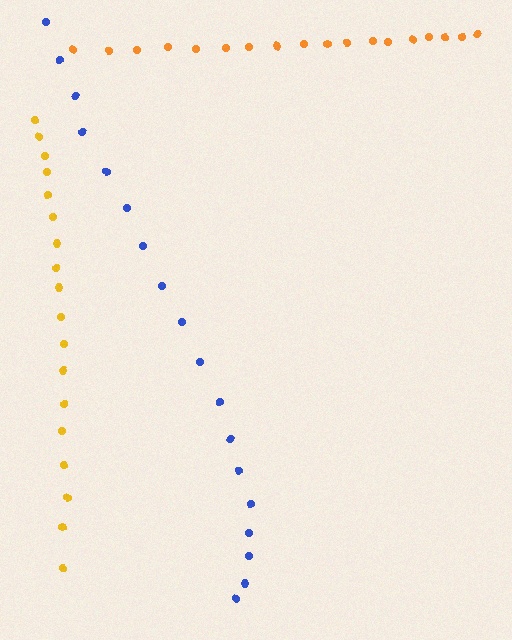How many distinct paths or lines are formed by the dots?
There are 3 distinct paths.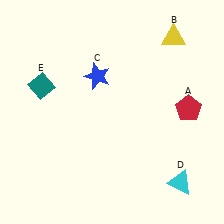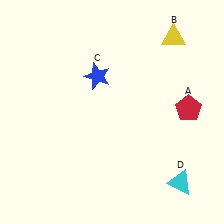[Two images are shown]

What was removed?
The teal diamond (E) was removed in Image 2.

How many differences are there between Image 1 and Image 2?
There is 1 difference between the two images.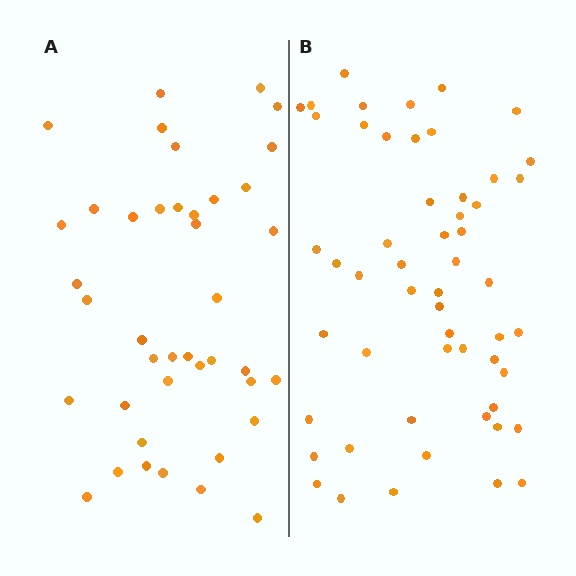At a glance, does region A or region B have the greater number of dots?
Region B (the right region) has more dots.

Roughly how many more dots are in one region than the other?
Region B has approximately 15 more dots than region A.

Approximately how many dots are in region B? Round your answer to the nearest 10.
About 50 dots. (The exact count is 54, which rounds to 50.)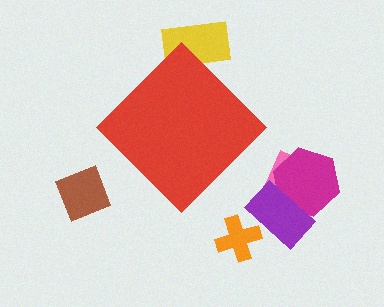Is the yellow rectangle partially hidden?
Yes, the yellow rectangle is partially hidden behind the red diamond.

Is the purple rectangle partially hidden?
No, the purple rectangle is fully visible.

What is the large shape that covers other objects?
A red diamond.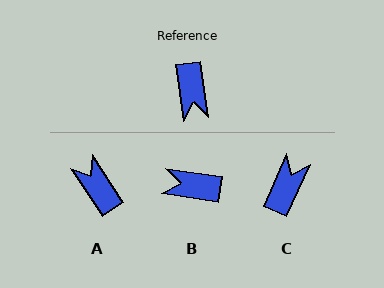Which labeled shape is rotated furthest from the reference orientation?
A, about 154 degrees away.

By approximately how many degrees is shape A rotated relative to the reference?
Approximately 154 degrees clockwise.